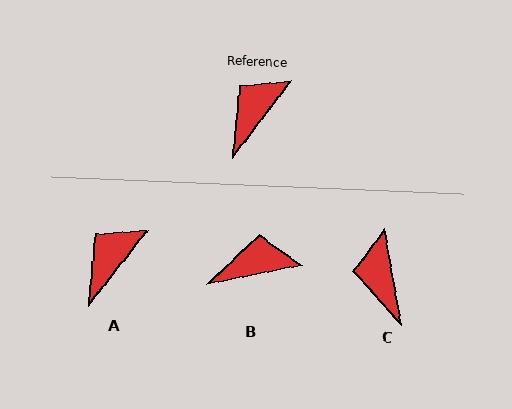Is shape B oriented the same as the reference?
No, it is off by about 41 degrees.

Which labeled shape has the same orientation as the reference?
A.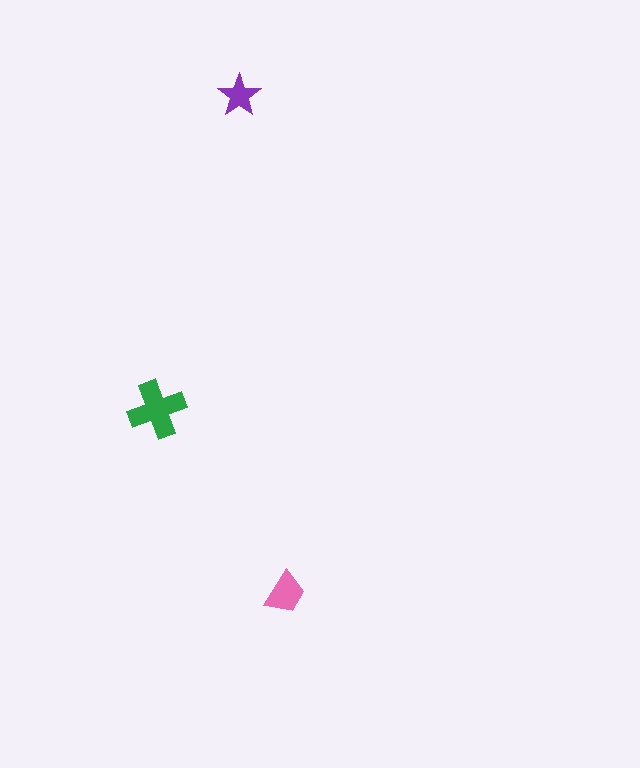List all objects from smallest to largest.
The purple star, the pink trapezoid, the green cross.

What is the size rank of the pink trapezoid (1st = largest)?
2nd.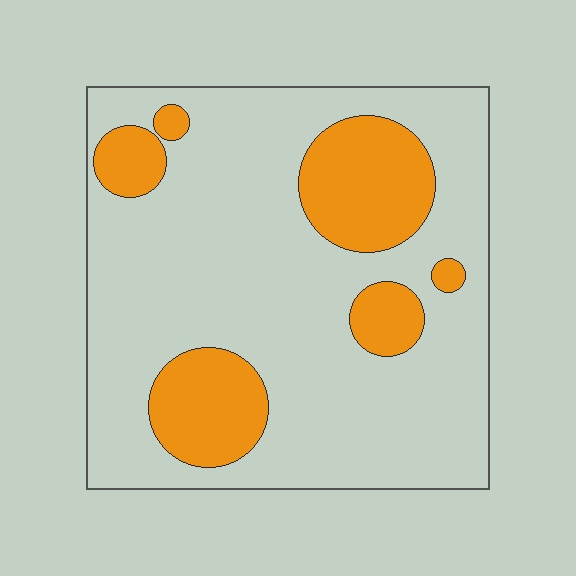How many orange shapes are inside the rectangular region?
6.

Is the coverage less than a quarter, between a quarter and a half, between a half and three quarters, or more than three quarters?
Less than a quarter.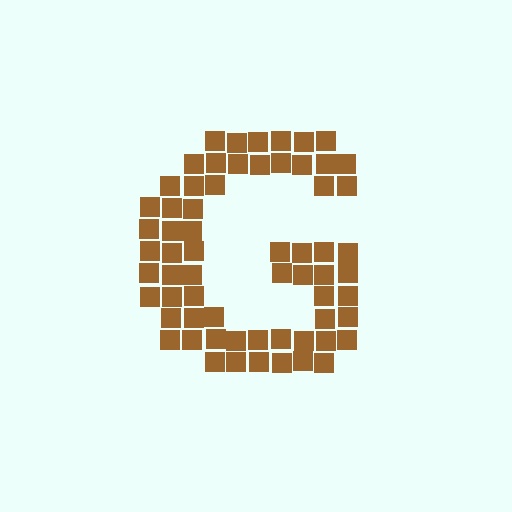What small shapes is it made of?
It is made of small squares.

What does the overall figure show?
The overall figure shows the letter G.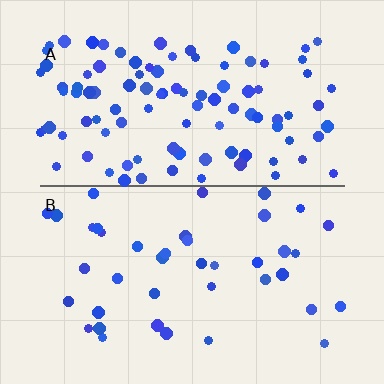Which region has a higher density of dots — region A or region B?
A (the top).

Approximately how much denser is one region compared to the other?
Approximately 2.5× — region A over region B.